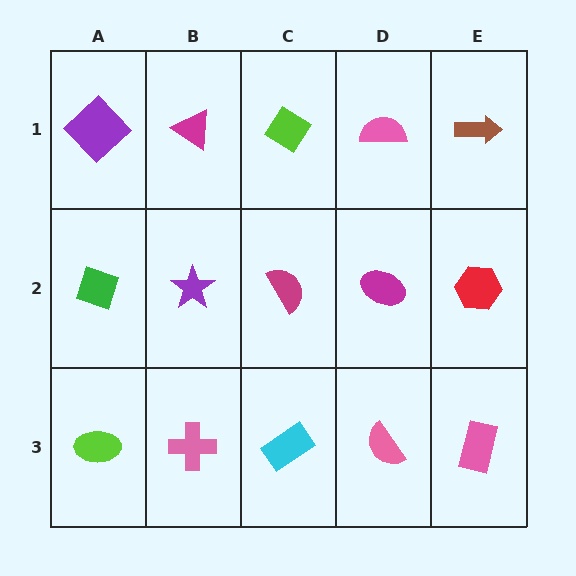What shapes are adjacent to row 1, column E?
A red hexagon (row 2, column E), a pink semicircle (row 1, column D).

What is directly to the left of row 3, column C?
A pink cross.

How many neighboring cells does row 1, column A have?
2.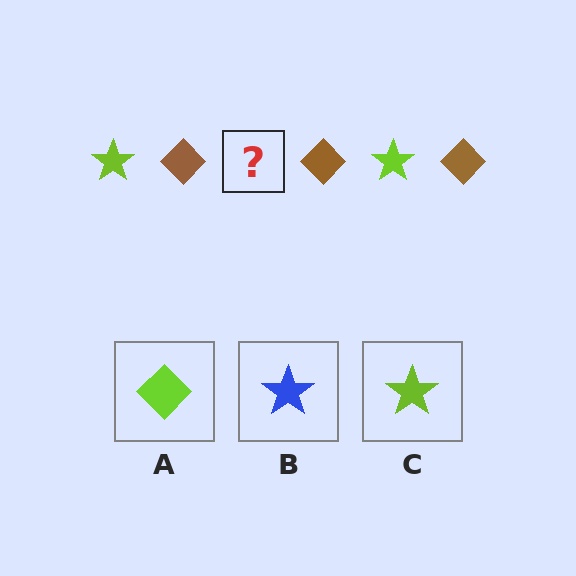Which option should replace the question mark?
Option C.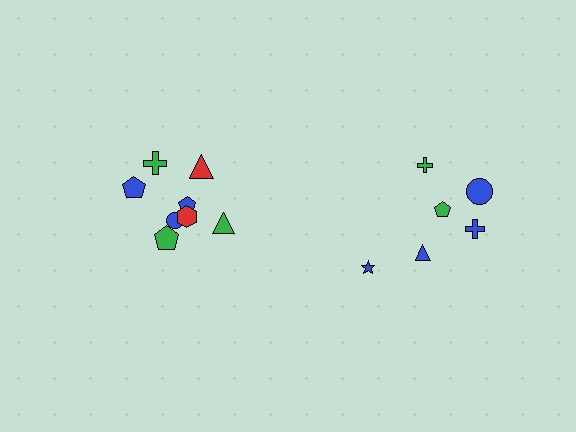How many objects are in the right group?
There are 6 objects.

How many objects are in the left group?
There are 8 objects.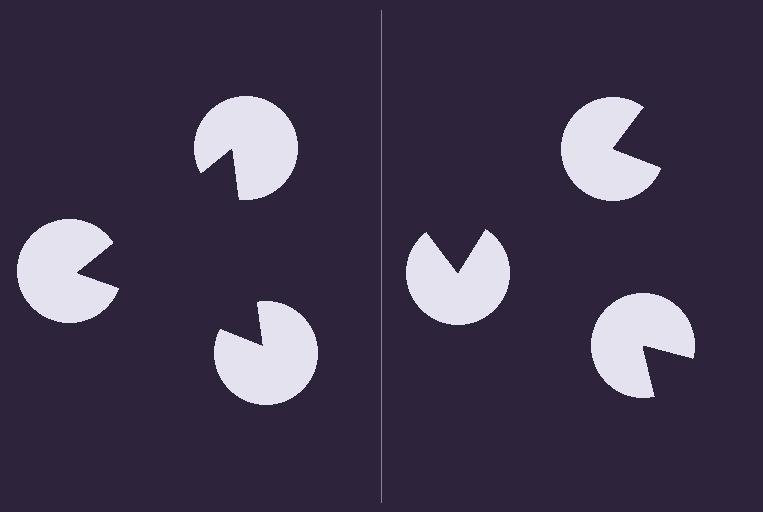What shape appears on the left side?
An illusory triangle.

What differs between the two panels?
The pac-man discs are positioned identically on both sides; only the wedge orientations differ. On the left they align to a triangle; on the right they are misaligned.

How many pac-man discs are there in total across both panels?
6 — 3 on each side.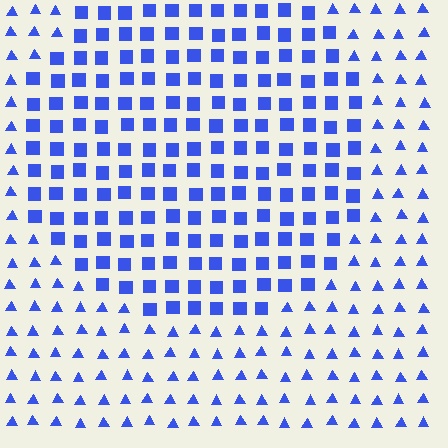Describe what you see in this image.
The image is filled with small blue elements arranged in a uniform grid. A circle-shaped region contains squares, while the surrounding area contains triangles. The boundary is defined purely by the change in element shape.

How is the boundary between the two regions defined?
The boundary is defined by a change in element shape: squares inside vs. triangles outside. All elements share the same color and spacing.